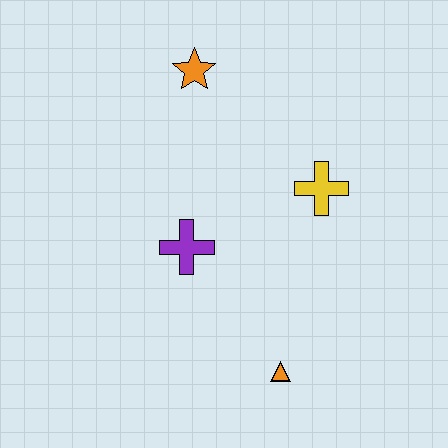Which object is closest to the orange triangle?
The purple cross is closest to the orange triangle.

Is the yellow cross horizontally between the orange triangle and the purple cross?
No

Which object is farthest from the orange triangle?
The orange star is farthest from the orange triangle.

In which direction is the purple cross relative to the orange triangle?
The purple cross is above the orange triangle.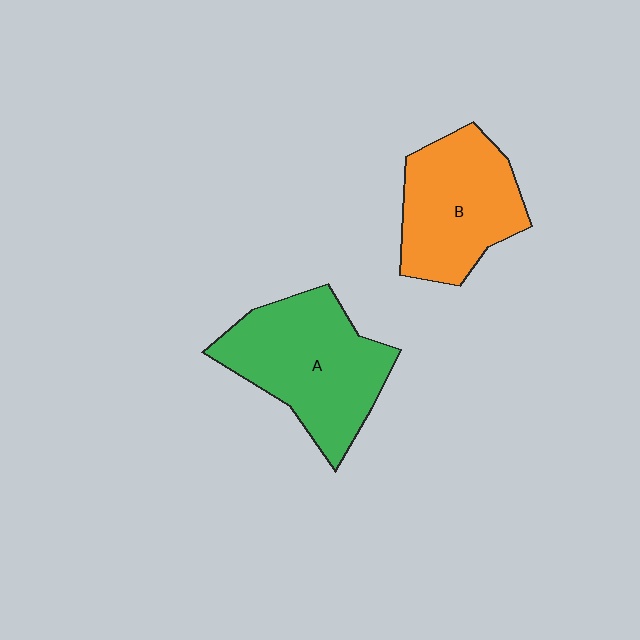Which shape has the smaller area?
Shape B (orange).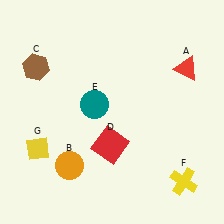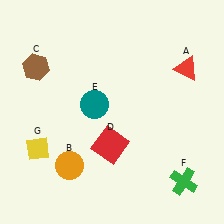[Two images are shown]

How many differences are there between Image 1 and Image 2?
There is 1 difference between the two images.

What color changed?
The cross (F) changed from yellow in Image 1 to green in Image 2.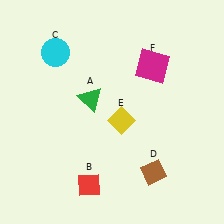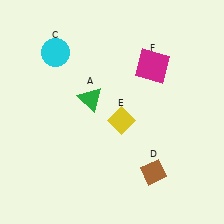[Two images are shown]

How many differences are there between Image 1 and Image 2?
There is 1 difference between the two images.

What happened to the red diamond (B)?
The red diamond (B) was removed in Image 2. It was in the bottom-left area of Image 1.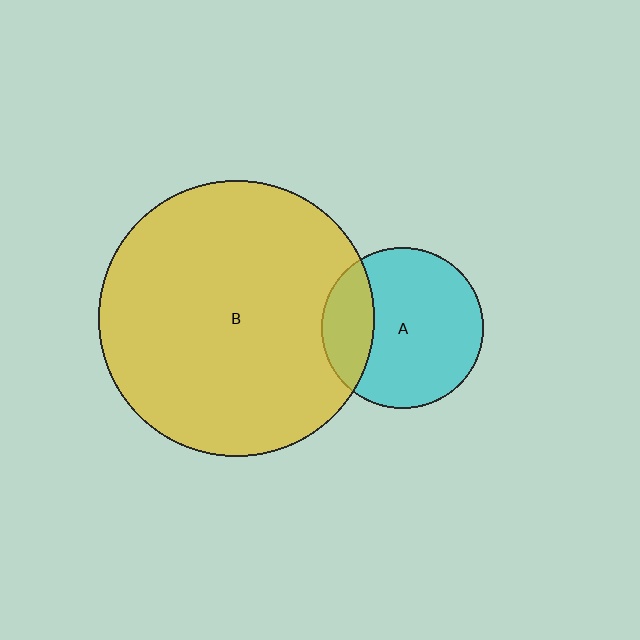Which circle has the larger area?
Circle B (yellow).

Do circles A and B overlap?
Yes.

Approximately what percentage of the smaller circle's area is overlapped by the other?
Approximately 25%.